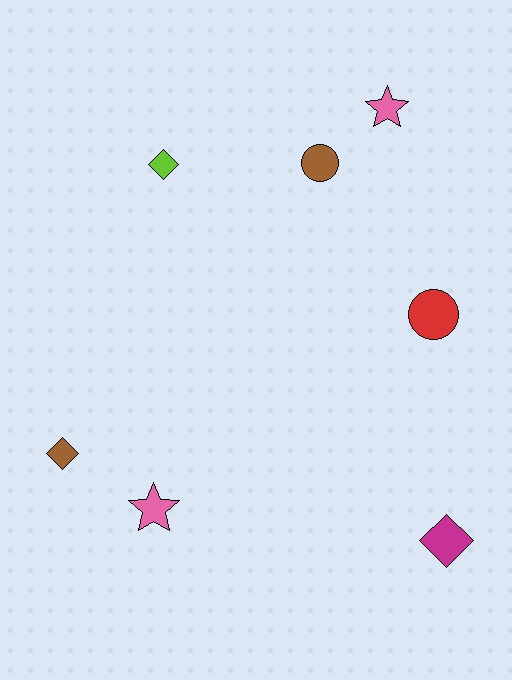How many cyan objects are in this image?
There are no cyan objects.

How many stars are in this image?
There are 2 stars.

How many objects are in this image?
There are 7 objects.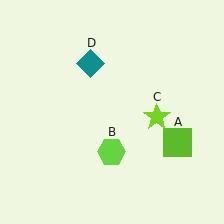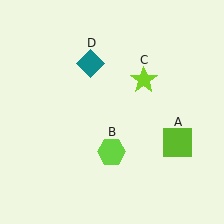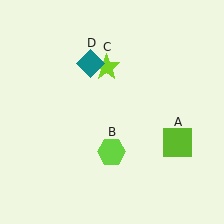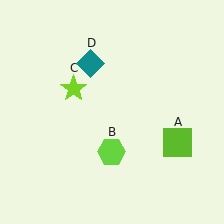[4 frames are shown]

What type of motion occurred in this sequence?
The lime star (object C) rotated counterclockwise around the center of the scene.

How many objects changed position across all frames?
1 object changed position: lime star (object C).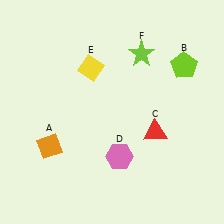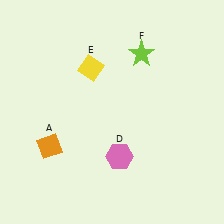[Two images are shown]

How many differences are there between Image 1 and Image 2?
There are 2 differences between the two images.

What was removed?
The lime pentagon (B), the red triangle (C) were removed in Image 2.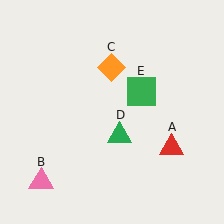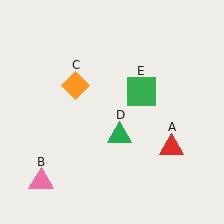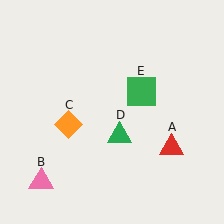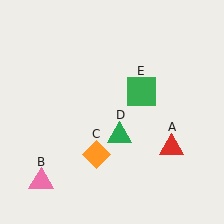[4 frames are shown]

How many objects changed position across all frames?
1 object changed position: orange diamond (object C).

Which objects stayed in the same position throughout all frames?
Red triangle (object A) and pink triangle (object B) and green triangle (object D) and green square (object E) remained stationary.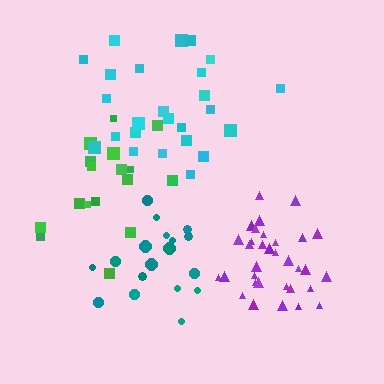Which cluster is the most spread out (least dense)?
Cyan.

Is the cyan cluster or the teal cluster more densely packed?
Teal.